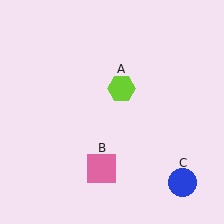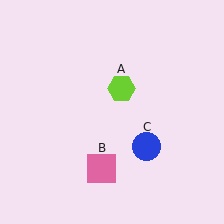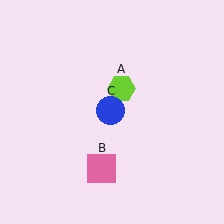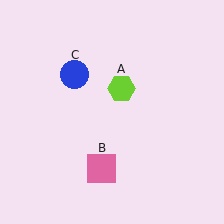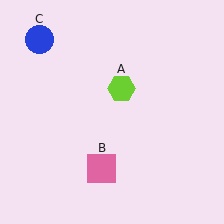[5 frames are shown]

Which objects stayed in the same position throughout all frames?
Lime hexagon (object A) and pink square (object B) remained stationary.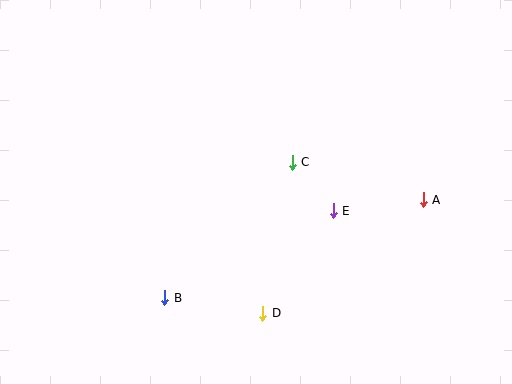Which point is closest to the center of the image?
Point C at (292, 162) is closest to the center.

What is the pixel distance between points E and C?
The distance between E and C is 63 pixels.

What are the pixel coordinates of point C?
Point C is at (292, 162).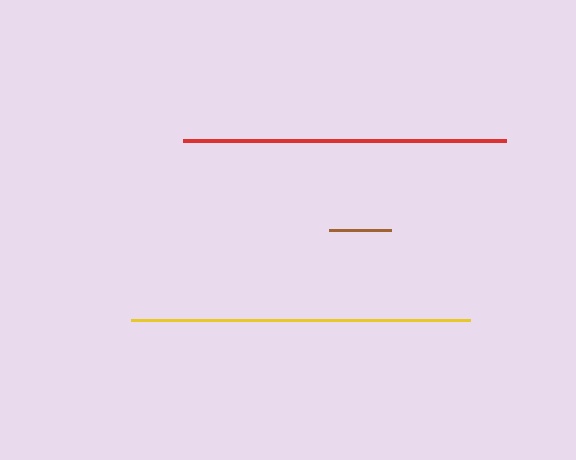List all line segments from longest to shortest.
From longest to shortest: yellow, red, brown.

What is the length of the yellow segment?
The yellow segment is approximately 339 pixels long.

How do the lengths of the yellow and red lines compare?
The yellow and red lines are approximately the same length.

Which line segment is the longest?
The yellow line is the longest at approximately 339 pixels.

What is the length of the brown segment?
The brown segment is approximately 61 pixels long.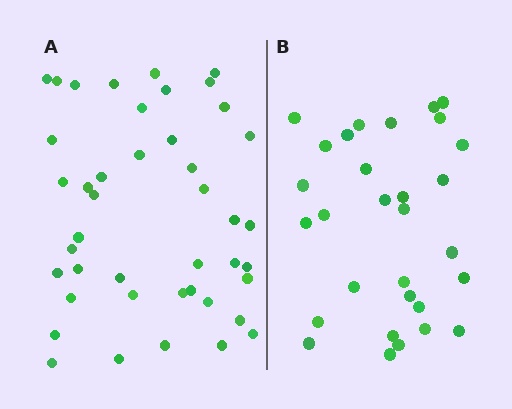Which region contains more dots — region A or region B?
Region A (the left region) has more dots.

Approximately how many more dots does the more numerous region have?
Region A has approximately 15 more dots than region B.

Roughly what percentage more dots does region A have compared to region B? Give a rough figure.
About 45% more.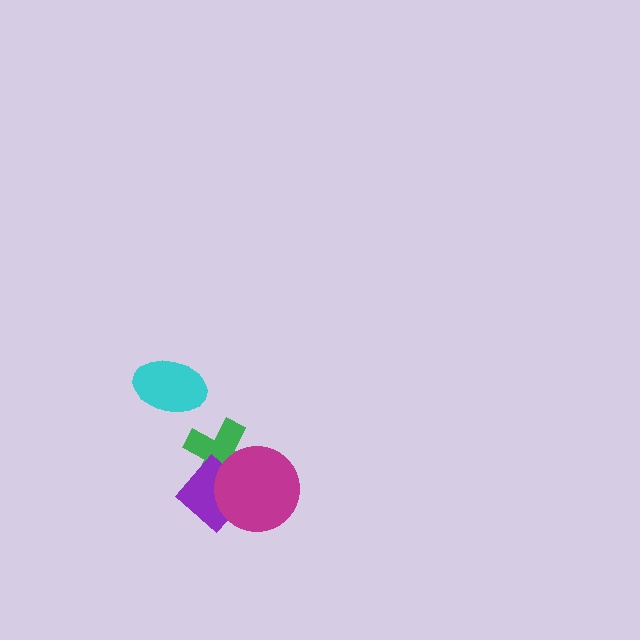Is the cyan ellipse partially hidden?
No, no other shape covers it.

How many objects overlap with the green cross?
2 objects overlap with the green cross.